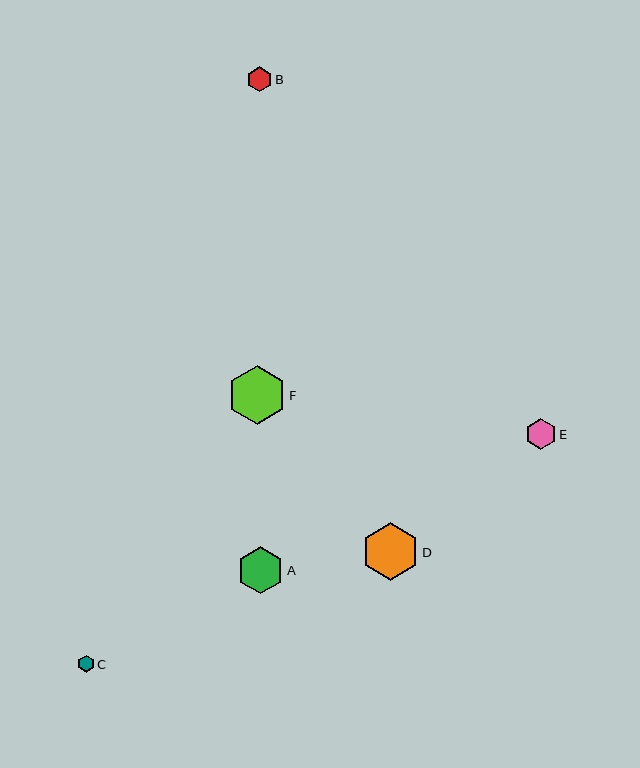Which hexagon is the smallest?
Hexagon C is the smallest with a size of approximately 17 pixels.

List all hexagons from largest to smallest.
From largest to smallest: F, D, A, E, B, C.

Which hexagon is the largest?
Hexagon F is the largest with a size of approximately 59 pixels.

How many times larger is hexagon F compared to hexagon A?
Hexagon F is approximately 1.3 times the size of hexagon A.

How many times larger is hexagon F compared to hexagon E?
Hexagon F is approximately 1.9 times the size of hexagon E.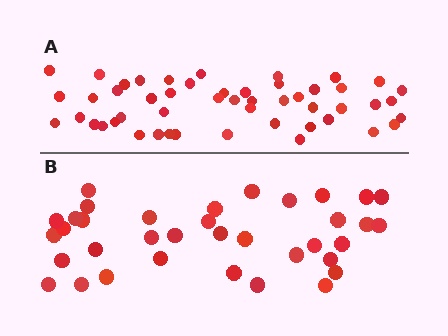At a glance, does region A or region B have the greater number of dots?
Region A (the top region) has more dots.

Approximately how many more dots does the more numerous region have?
Region A has approximately 15 more dots than region B.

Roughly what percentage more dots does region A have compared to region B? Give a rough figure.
About 40% more.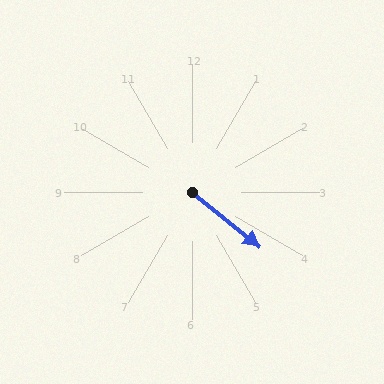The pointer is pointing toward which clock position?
Roughly 4 o'clock.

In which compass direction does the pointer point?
Southeast.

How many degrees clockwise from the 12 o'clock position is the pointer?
Approximately 129 degrees.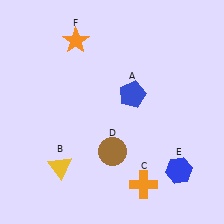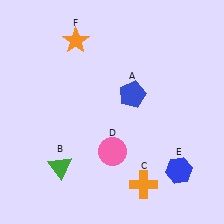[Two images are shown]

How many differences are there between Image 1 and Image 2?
There are 2 differences between the two images.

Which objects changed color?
B changed from yellow to green. D changed from brown to pink.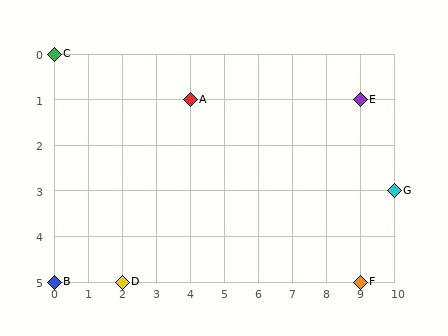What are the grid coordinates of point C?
Point C is at grid coordinates (0, 0).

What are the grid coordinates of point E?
Point E is at grid coordinates (9, 1).